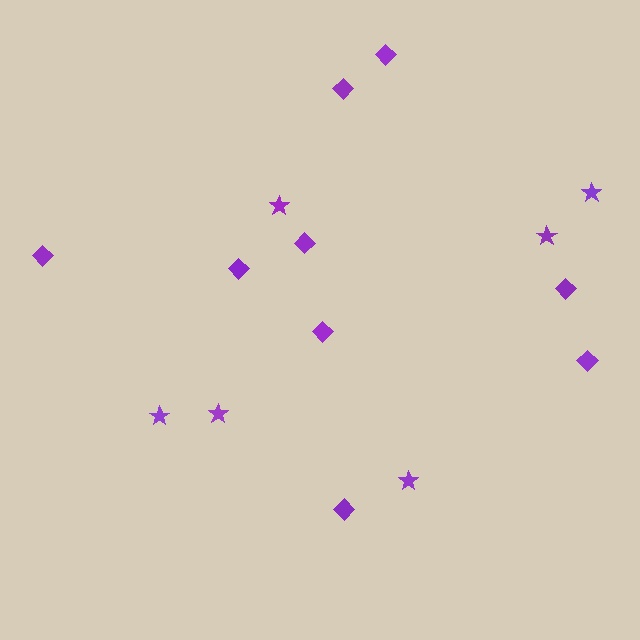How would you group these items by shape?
There are 2 groups: one group of stars (6) and one group of diamonds (9).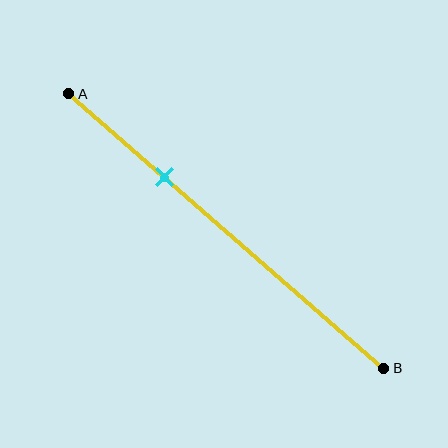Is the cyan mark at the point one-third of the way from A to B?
Yes, the mark is approximately at the one-third point.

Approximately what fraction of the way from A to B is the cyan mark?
The cyan mark is approximately 30% of the way from A to B.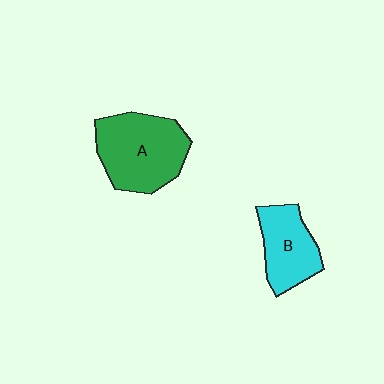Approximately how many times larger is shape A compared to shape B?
Approximately 1.5 times.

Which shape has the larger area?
Shape A (green).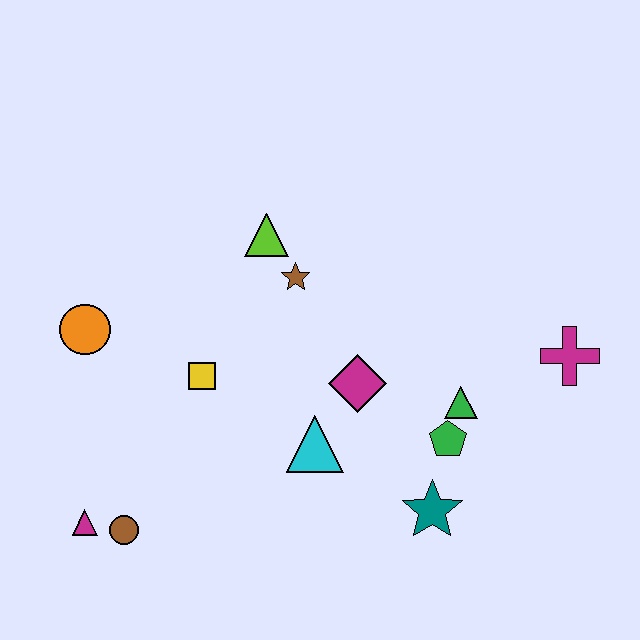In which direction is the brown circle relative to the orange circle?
The brown circle is below the orange circle.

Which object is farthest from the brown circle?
The magenta cross is farthest from the brown circle.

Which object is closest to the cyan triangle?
The magenta diamond is closest to the cyan triangle.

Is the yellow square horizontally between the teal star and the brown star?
No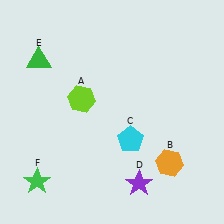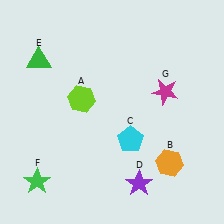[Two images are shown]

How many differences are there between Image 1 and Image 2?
There is 1 difference between the two images.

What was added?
A magenta star (G) was added in Image 2.